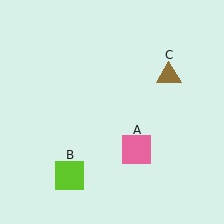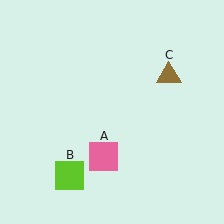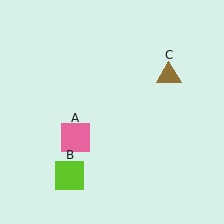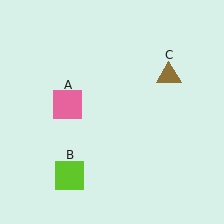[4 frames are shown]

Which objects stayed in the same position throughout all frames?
Lime square (object B) and brown triangle (object C) remained stationary.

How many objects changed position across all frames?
1 object changed position: pink square (object A).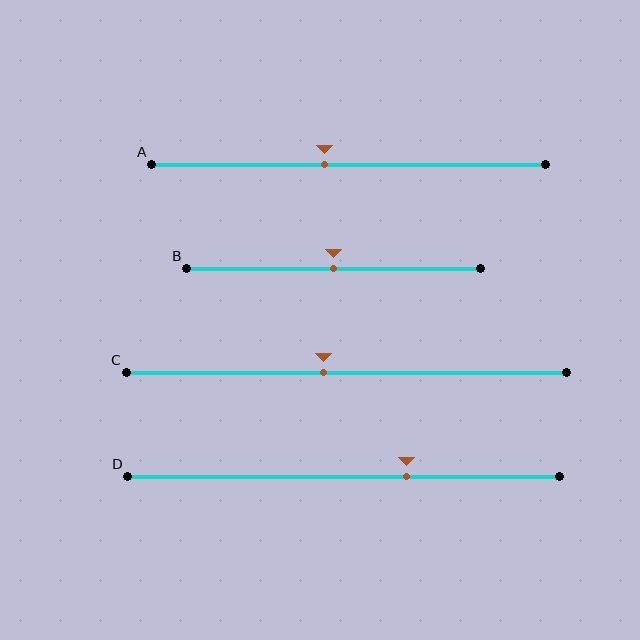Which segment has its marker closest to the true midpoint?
Segment B has its marker closest to the true midpoint.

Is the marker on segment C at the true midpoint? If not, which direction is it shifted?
No, the marker on segment C is shifted to the left by about 5% of the segment length.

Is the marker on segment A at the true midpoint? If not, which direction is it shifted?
No, the marker on segment A is shifted to the left by about 6% of the segment length.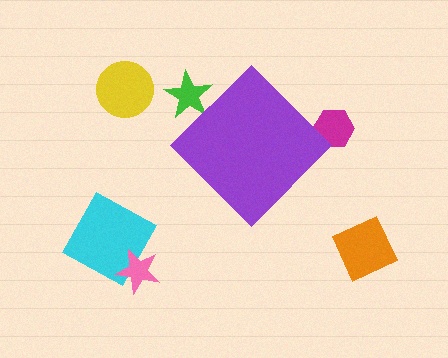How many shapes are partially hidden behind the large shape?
2 shapes are partially hidden.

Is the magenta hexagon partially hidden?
Yes, the magenta hexagon is partially hidden behind the purple diamond.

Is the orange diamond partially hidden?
No, the orange diamond is fully visible.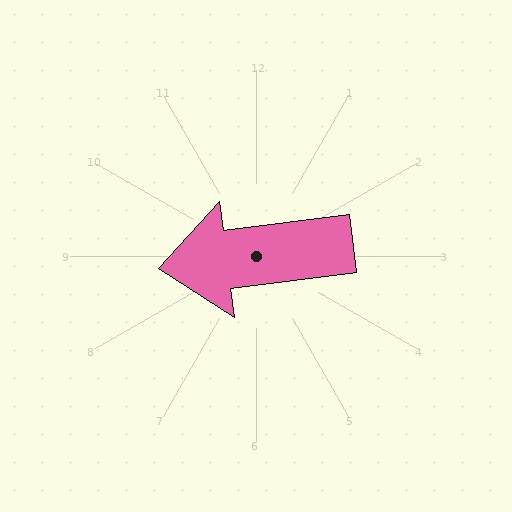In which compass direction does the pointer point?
West.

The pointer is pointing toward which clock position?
Roughly 9 o'clock.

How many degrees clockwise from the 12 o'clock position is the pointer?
Approximately 263 degrees.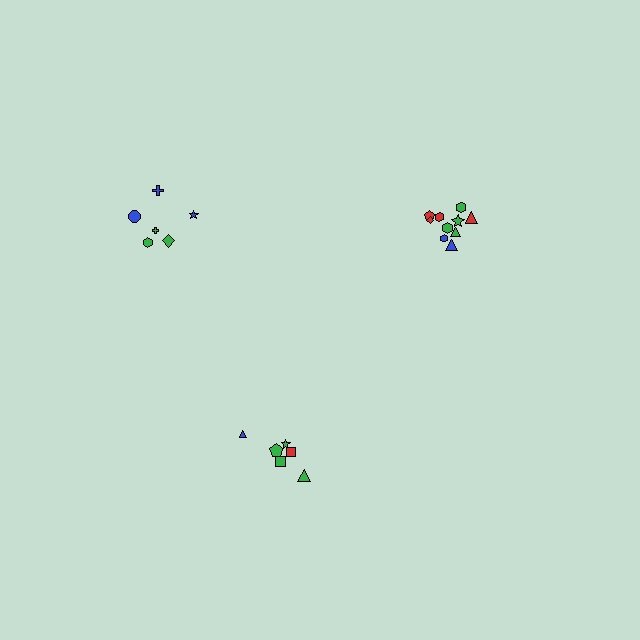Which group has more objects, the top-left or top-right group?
The top-right group.